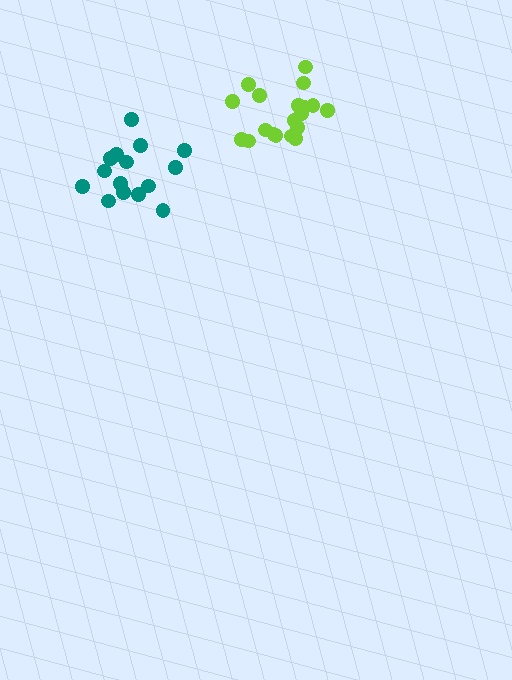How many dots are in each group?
Group 1: 15 dots, Group 2: 20 dots (35 total).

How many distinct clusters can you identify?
There are 2 distinct clusters.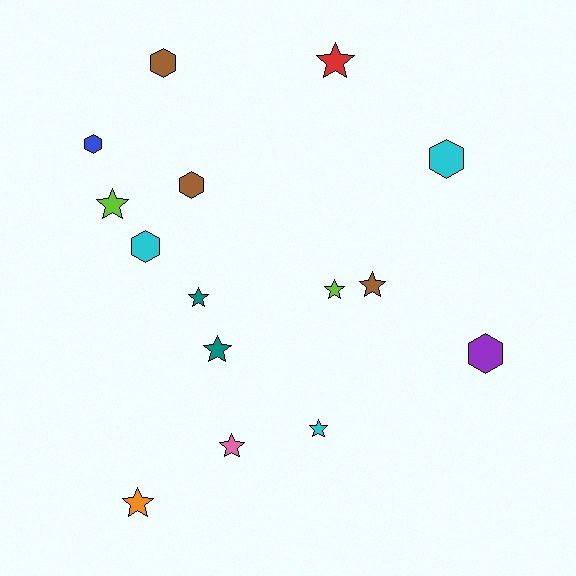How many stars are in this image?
There are 9 stars.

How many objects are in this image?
There are 15 objects.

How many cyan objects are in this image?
There are 3 cyan objects.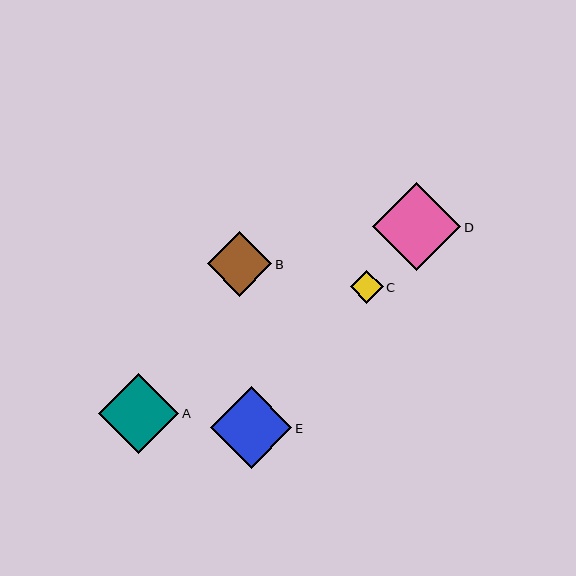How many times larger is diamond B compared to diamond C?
Diamond B is approximately 2.0 times the size of diamond C.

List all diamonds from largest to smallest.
From largest to smallest: D, E, A, B, C.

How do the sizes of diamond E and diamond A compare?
Diamond E and diamond A are approximately the same size.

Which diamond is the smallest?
Diamond C is the smallest with a size of approximately 33 pixels.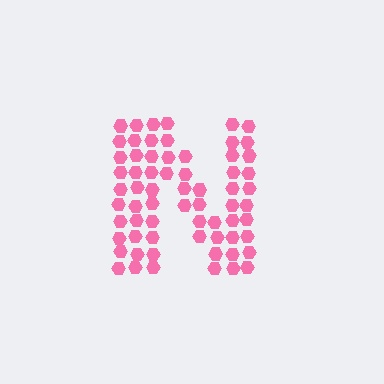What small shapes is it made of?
It is made of small hexagons.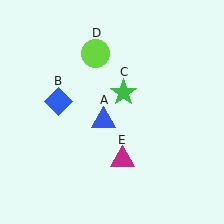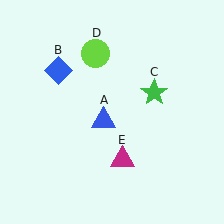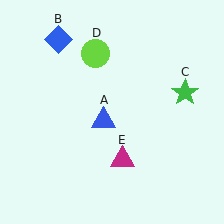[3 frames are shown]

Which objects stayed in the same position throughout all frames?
Blue triangle (object A) and lime circle (object D) and magenta triangle (object E) remained stationary.